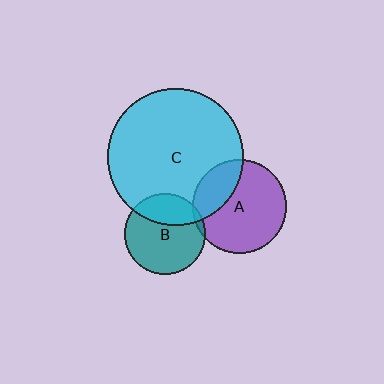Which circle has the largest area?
Circle C (cyan).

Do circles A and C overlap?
Yes.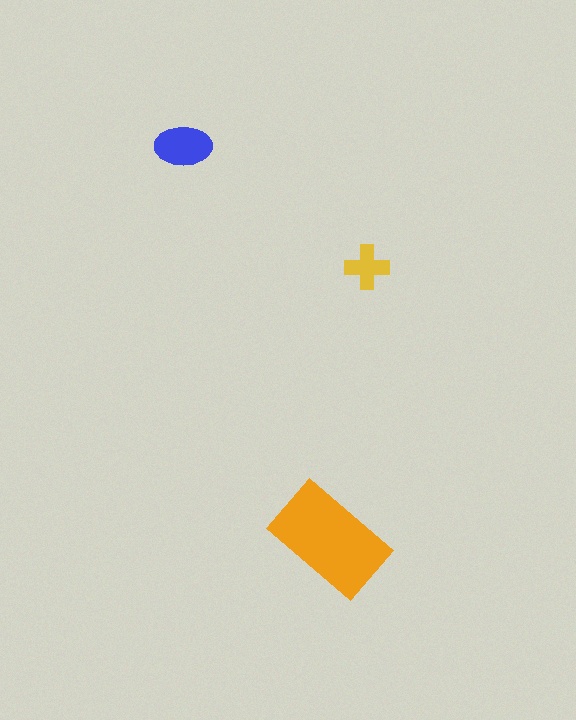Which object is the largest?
The orange rectangle.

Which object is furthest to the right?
The yellow cross is rightmost.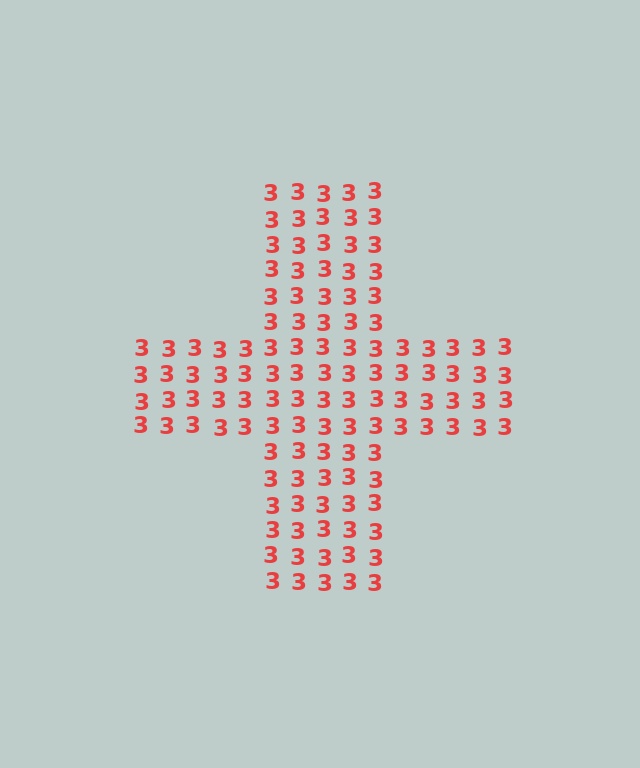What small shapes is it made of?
It is made of small digit 3's.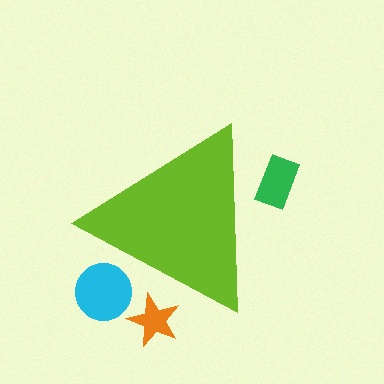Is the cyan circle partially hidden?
Yes, the cyan circle is partially hidden behind the lime triangle.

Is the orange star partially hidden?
Yes, the orange star is partially hidden behind the lime triangle.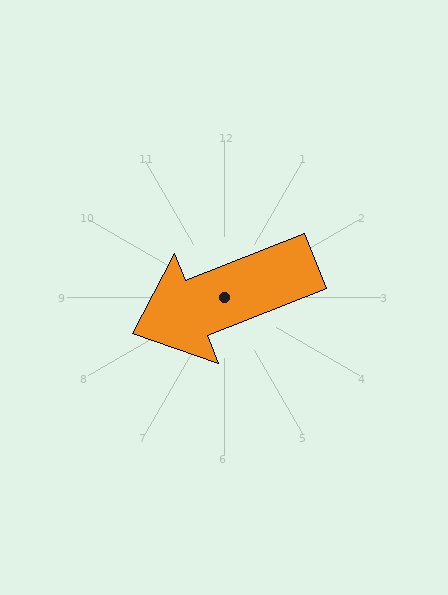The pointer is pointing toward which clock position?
Roughly 8 o'clock.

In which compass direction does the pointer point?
West.